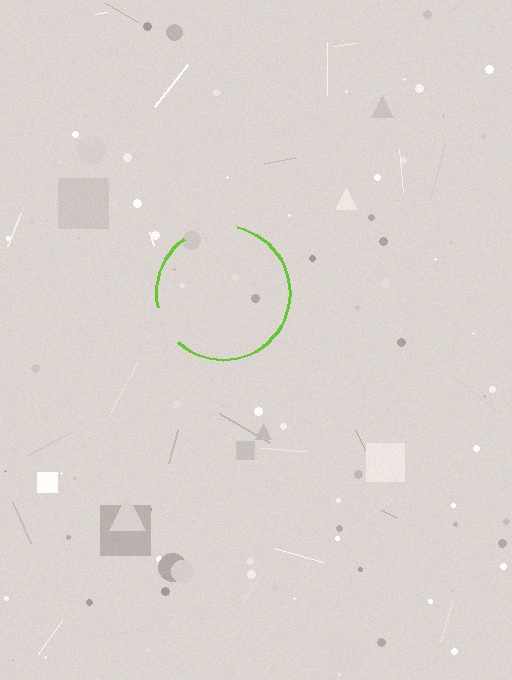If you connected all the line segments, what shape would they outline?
They would outline a circle.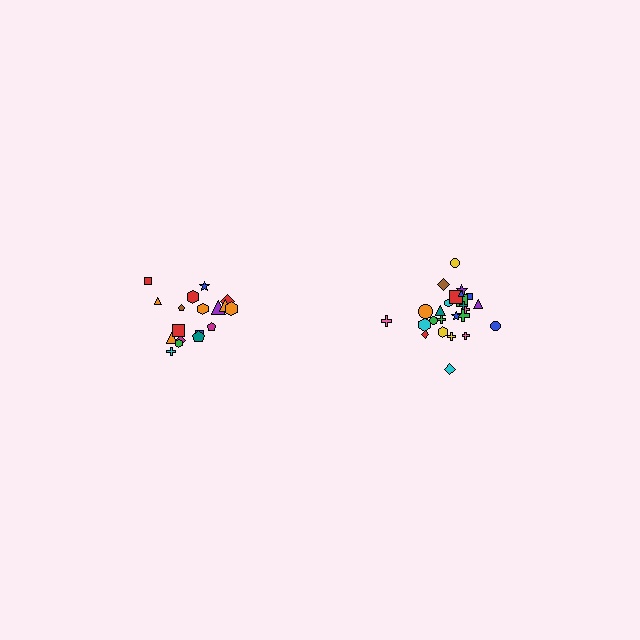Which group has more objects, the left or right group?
The right group.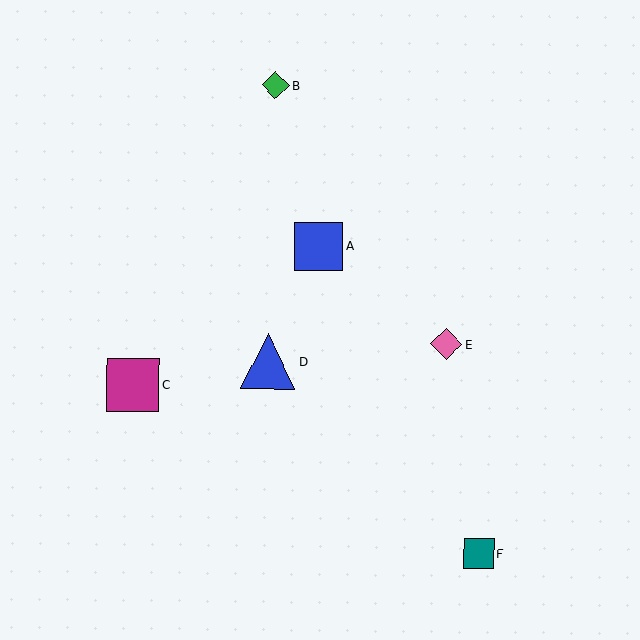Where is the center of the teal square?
The center of the teal square is at (479, 554).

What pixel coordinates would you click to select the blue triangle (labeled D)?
Click at (268, 362) to select the blue triangle D.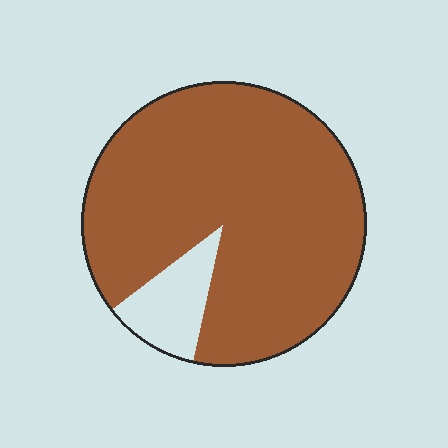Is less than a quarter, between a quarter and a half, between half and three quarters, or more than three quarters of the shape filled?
More than three quarters.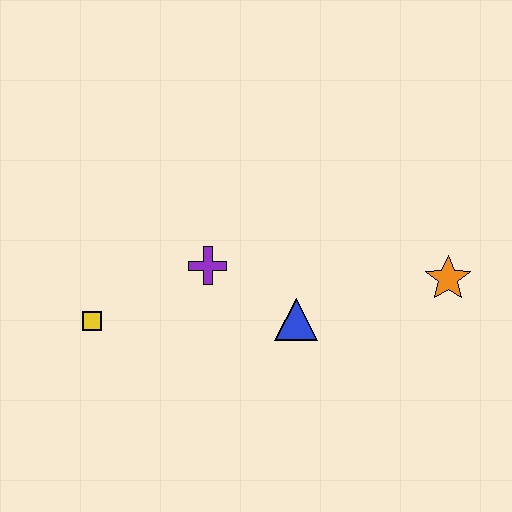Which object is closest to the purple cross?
The blue triangle is closest to the purple cross.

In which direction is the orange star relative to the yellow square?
The orange star is to the right of the yellow square.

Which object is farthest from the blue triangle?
The yellow square is farthest from the blue triangle.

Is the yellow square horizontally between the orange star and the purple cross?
No